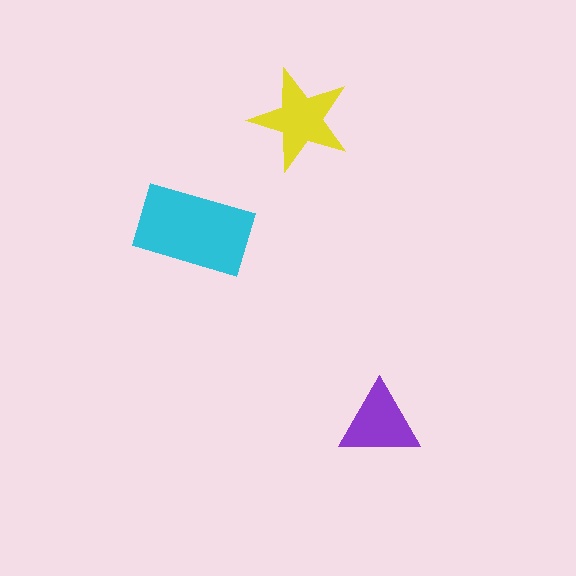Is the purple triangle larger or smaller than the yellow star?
Smaller.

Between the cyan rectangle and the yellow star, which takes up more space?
The cyan rectangle.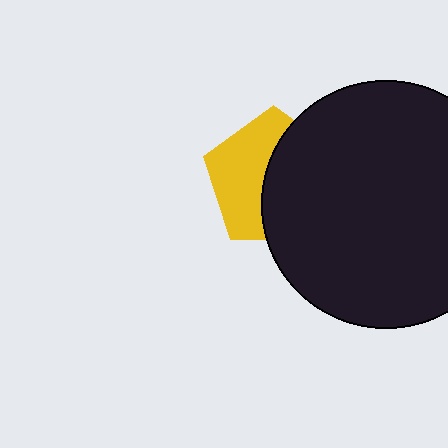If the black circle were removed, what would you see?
You would see the complete yellow pentagon.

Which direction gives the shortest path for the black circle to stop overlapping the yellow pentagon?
Moving right gives the shortest separation.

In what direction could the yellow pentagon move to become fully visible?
The yellow pentagon could move left. That would shift it out from behind the black circle entirely.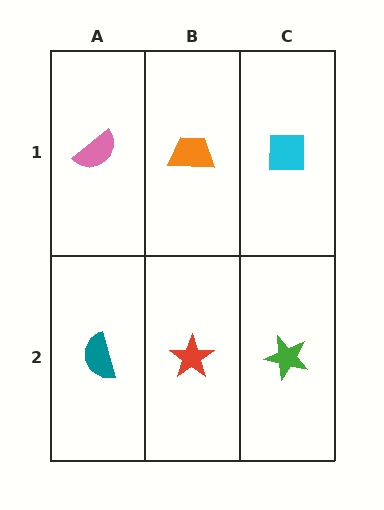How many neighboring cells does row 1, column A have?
2.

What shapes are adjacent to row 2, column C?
A cyan square (row 1, column C), a red star (row 2, column B).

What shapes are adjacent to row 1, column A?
A teal semicircle (row 2, column A), an orange trapezoid (row 1, column B).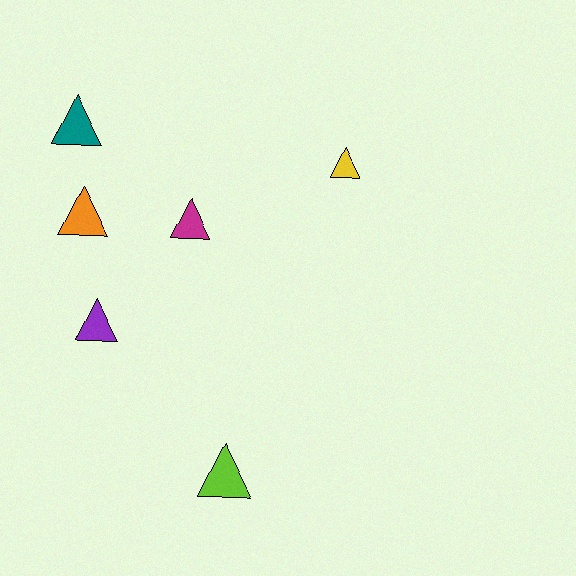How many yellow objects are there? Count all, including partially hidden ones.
There is 1 yellow object.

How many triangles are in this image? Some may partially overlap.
There are 6 triangles.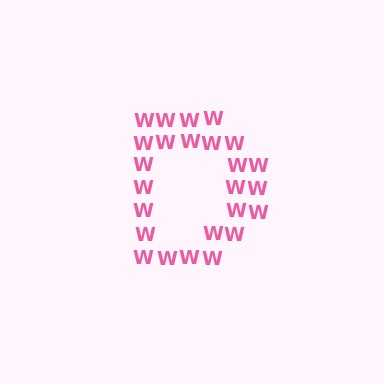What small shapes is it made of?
It is made of small letter W's.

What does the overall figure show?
The overall figure shows the letter D.